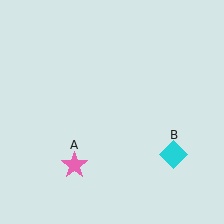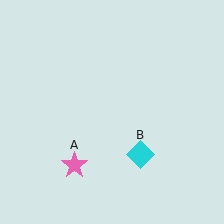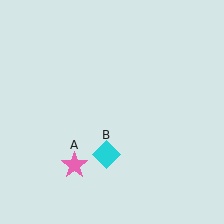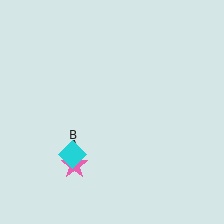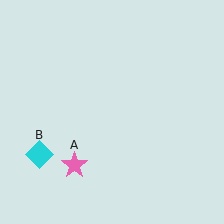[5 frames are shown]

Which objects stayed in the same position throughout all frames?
Pink star (object A) remained stationary.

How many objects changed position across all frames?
1 object changed position: cyan diamond (object B).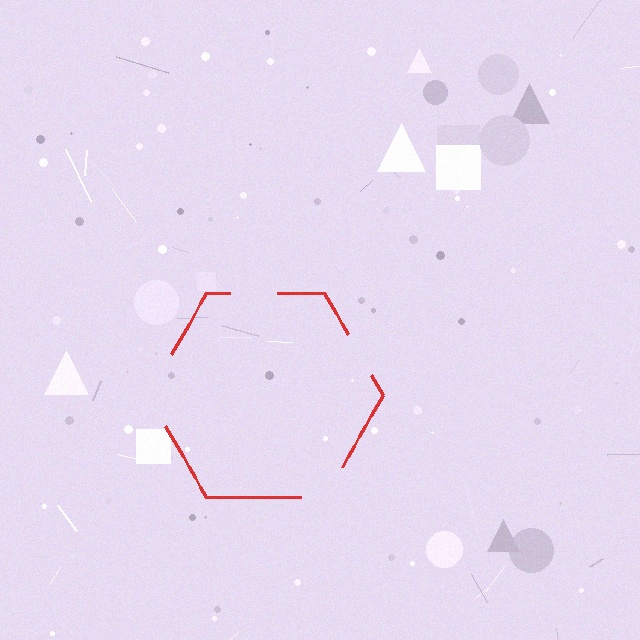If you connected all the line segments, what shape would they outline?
They would outline a hexagon.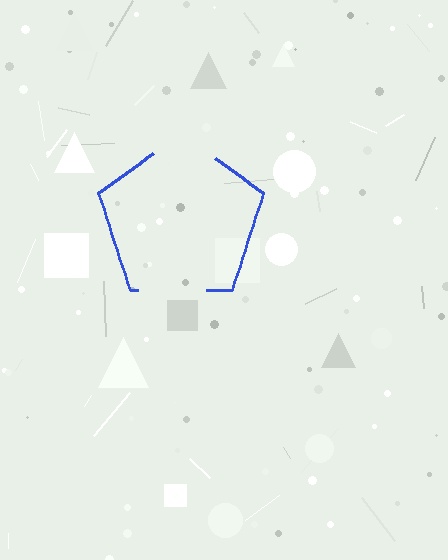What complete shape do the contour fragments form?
The contour fragments form a pentagon.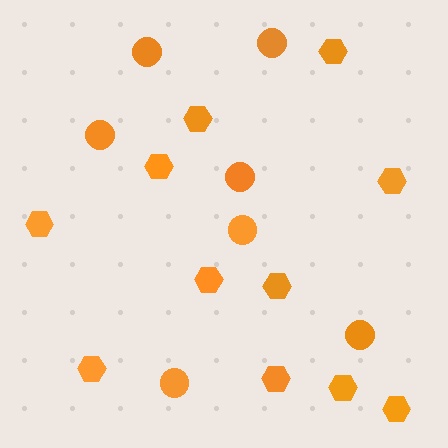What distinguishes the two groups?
There are 2 groups: one group of circles (7) and one group of hexagons (11).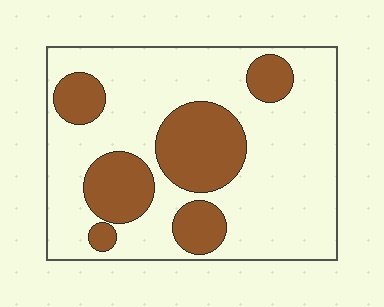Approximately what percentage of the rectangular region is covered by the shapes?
Approximately 30%.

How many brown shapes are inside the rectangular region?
6.